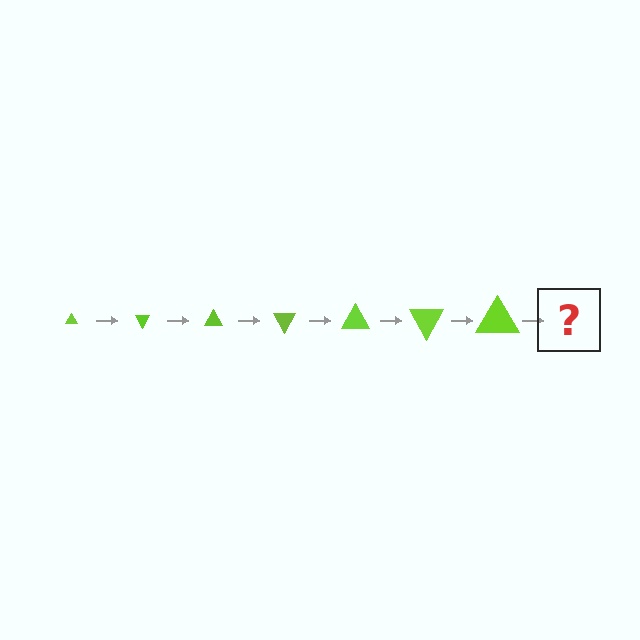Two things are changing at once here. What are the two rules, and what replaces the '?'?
The two rules are that the triangle grows larger each step and it rotates 60 degrees each step. The '?' should be a triangle, larger than the previous one and rotated 420 degrees from the start.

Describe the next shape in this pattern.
It should be a triangle, larger than the previous one and rotated 420 degrees from the start.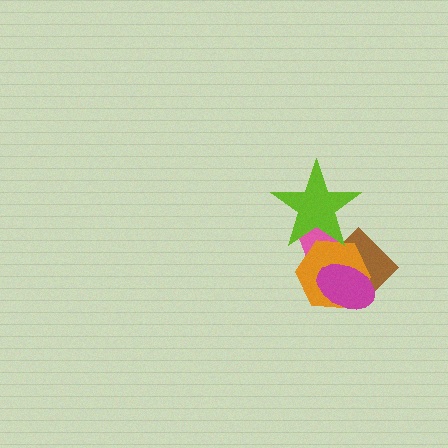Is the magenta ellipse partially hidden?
No, no other shape covers it.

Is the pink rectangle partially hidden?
Yes, it is partially covered by another shape.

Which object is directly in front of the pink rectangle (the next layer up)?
The brown diamond is directly in front of the pink rectangle.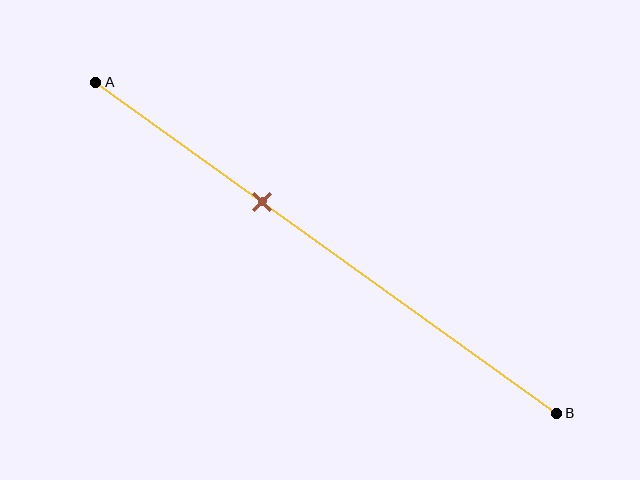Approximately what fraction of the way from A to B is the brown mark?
The brown mark is approximately 35% of the way from A to B.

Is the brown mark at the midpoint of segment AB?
No, the mark is at about 35% from A, not at the 50% midpoint.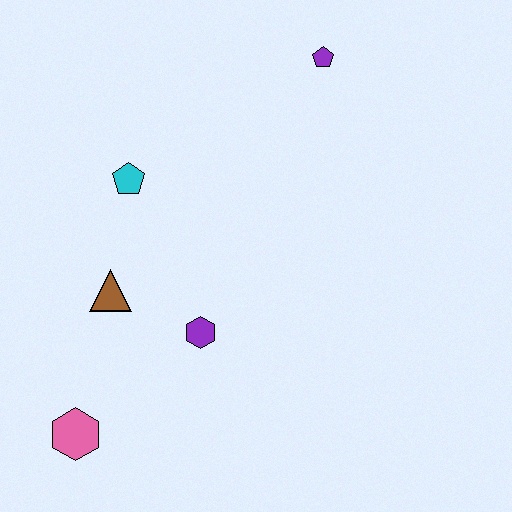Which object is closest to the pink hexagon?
The brown triangle is closest to the pink hexagon.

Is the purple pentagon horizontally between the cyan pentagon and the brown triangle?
No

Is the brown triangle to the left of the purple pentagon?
Yes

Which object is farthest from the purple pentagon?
The pink hexagon is farthest from the purple pentagon.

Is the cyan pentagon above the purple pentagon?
No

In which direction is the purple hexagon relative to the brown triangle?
The purple hexagon is to the right of the brown triangle.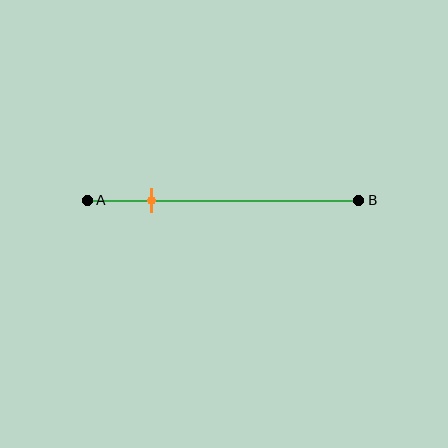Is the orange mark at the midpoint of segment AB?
No, the mark is at about 25% from A, not at the 50% midpoint.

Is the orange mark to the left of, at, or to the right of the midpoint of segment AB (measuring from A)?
The orange mark is to the left of the midpoint of segment AB.